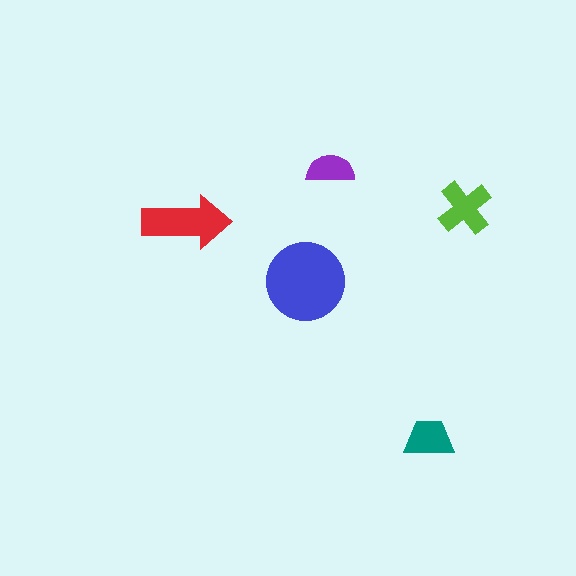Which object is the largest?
The blue circle.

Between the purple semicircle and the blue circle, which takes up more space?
The blue circle.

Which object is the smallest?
The purple semicircle.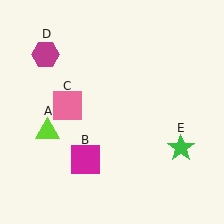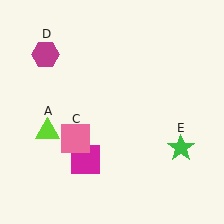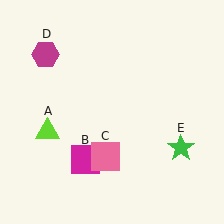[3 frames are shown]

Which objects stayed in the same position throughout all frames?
Lime triangle (object A) and magenta square (object B) and magenta hexagon (object D) and green star (object E) remained stationary.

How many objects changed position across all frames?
1 object changed position: pink square (object C).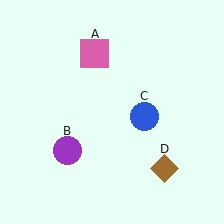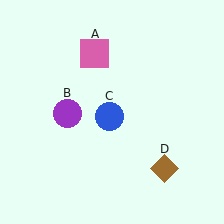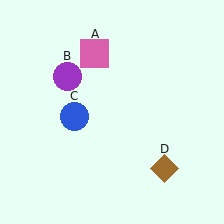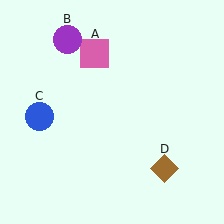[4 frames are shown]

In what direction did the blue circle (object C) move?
The blue circle (object C) moved left.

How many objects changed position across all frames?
2 objects changed position: purple circle (object B), blue circle (object C).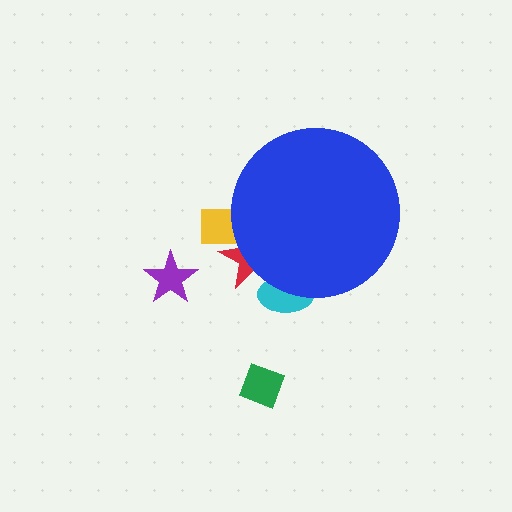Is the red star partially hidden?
Yes, the red star is partially hidden behind the blue circle.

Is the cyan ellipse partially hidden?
Yes, the cyan ellipse is partially hidden behind the blue circle.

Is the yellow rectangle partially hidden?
Yes, the yellow rectangle is partially hidden behind the blue circle.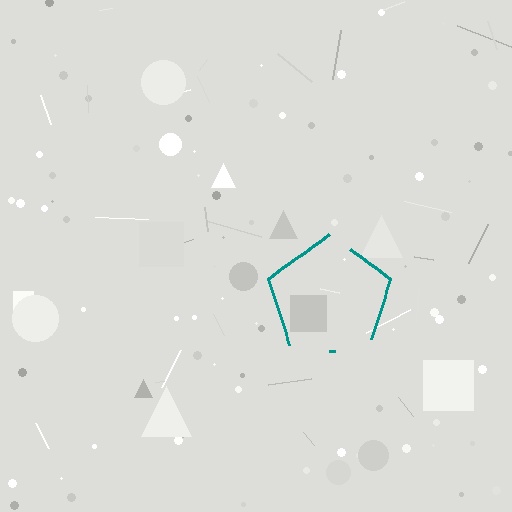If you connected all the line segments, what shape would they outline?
They would outline a pentagon.